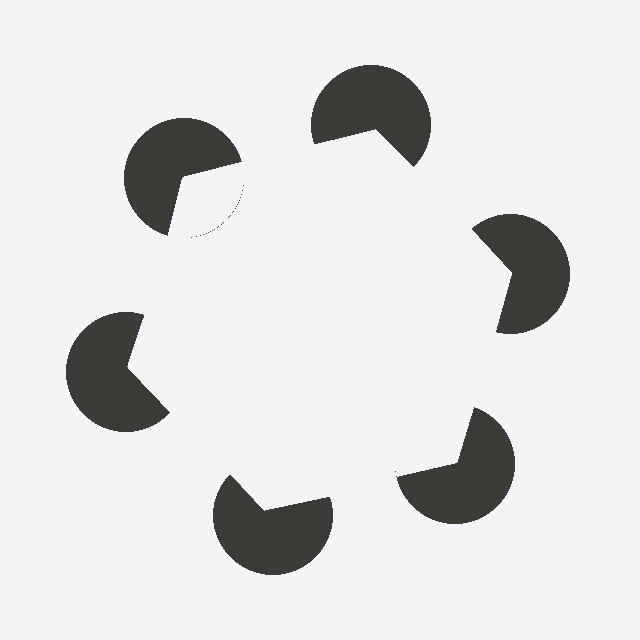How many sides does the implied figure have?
6 sides.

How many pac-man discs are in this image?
There are 6 — one at each vertex of the illusory hexagon.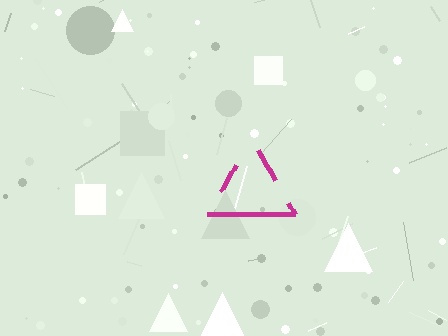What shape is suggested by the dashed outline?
The dashed outline suggests a triangle.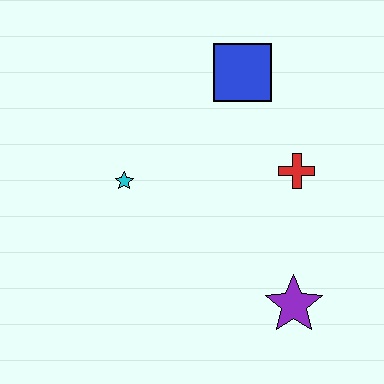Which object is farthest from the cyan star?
The purple star is farthest from the cyan star.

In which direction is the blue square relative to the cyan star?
The blue square is to the right of the cyan star.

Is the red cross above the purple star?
Yes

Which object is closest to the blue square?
The red cross is closest to the blue square.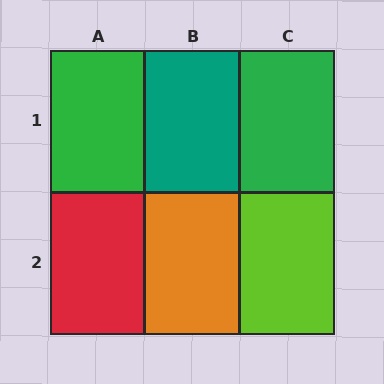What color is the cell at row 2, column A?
Red.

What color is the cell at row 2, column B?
Orange.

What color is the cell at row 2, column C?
Lime.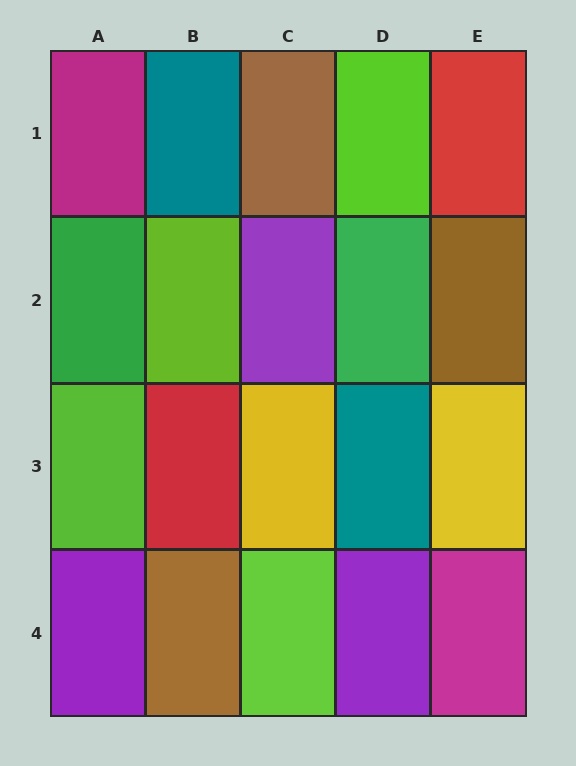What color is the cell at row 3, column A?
Lime.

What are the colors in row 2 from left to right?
Green, lime, purple, green, brown.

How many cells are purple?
3 cells are purple.